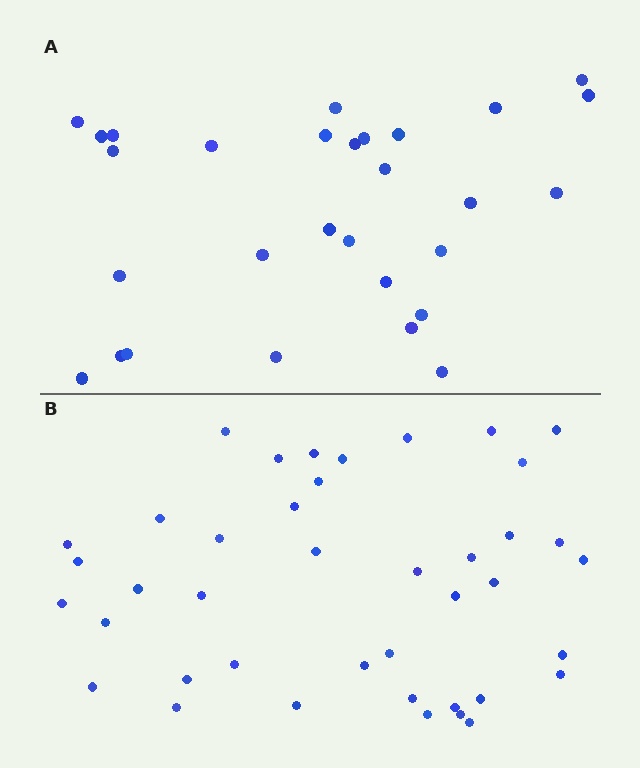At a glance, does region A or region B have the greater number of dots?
Region B (the bottom region) has more dots.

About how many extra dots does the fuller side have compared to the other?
Region B has roughly 12 or so more dots than region A.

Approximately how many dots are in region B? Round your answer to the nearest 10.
About 40 dots. (The exact count is 41, which rounds to 40.)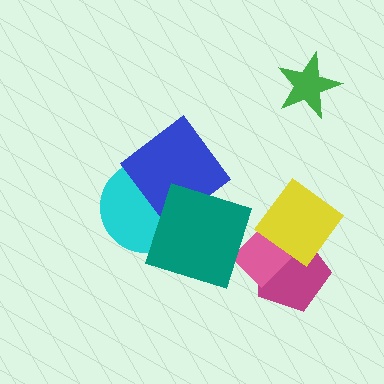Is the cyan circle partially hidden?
Yes, it is partially covered by another shape.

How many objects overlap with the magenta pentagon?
2 objects overlap with the magenta pentagon.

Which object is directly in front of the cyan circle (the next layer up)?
The blue diamond is directly in front of the cyan circle.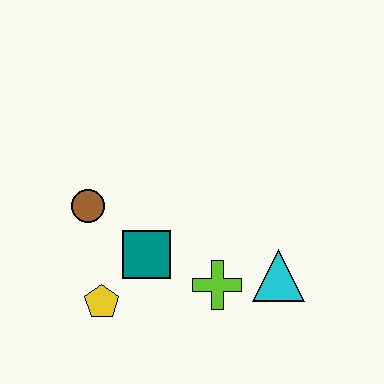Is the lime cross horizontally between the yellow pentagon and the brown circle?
No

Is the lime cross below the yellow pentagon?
No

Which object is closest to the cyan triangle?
The lime cross is closest to the cyan triangle.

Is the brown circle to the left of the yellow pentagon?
Yes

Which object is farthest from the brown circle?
The cyan triangle is farthest from the brown circle.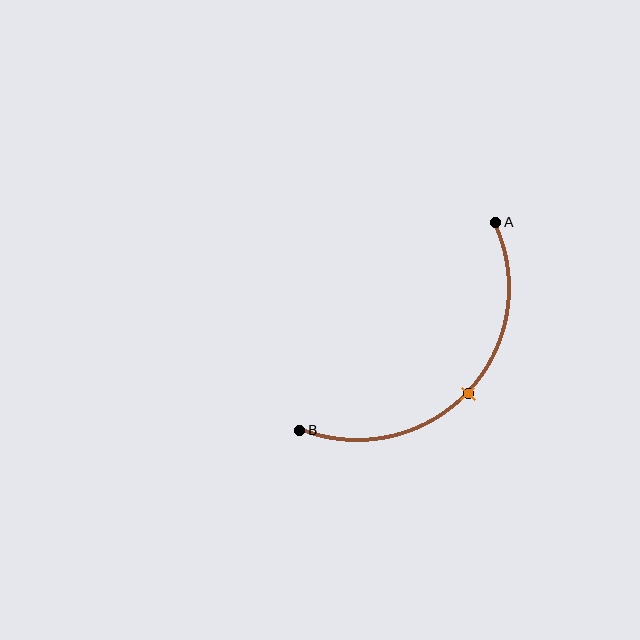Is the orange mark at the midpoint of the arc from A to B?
Yes. The orange mark lies on the arc at equal arc-length from both A and B — it is the arc midpoint.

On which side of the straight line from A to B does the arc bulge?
The arc bulges below and to the right of the straight line connecting A and B.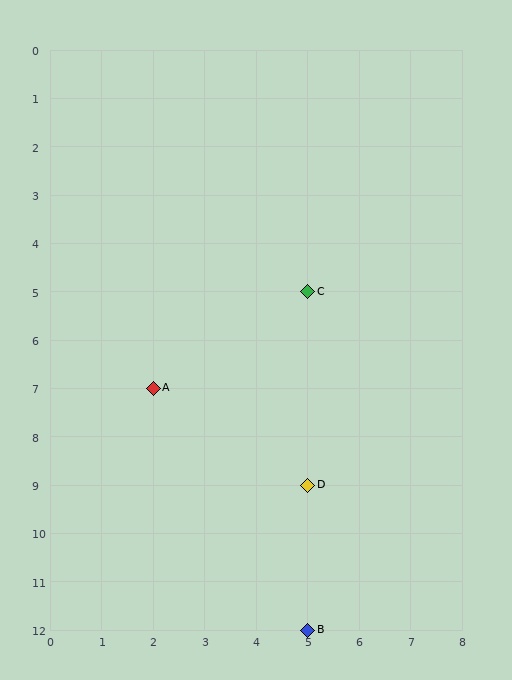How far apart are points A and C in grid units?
Points A and C are 3 columns and 2 rows apart (about 3.6 grid units diagonally).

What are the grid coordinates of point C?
Point C is at grid coordinates (5, 5).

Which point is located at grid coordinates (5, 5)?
Point C is at (5, 5).